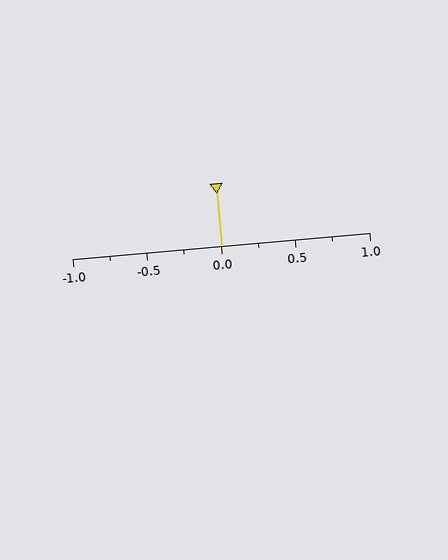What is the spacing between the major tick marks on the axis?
The major ticks are spaced 0.5 apart.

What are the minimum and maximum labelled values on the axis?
The axis runs from -1.0 to 1.0.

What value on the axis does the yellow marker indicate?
The marker indicates approximately 0.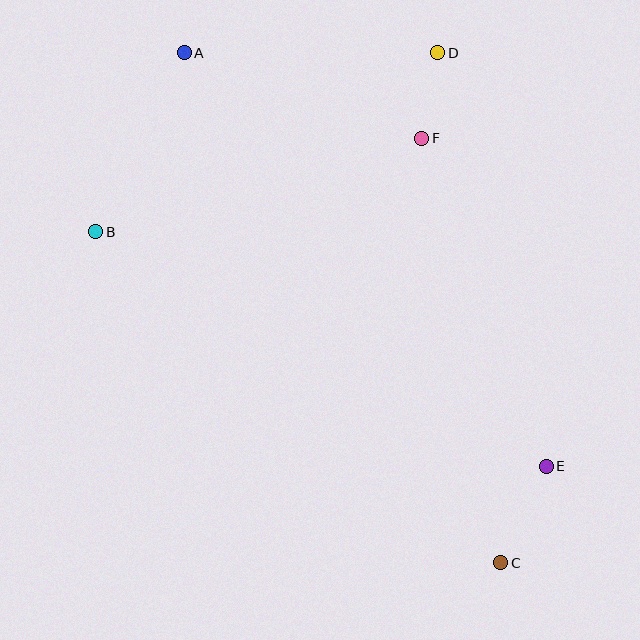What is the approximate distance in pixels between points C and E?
The distance between C and E is approximately 107 pixels.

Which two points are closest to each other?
Points D and F are closest to each other.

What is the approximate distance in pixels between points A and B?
The distance between A and B is approximately 200 pixels.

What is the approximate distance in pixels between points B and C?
The distance between B and C is approximately 523 pixels.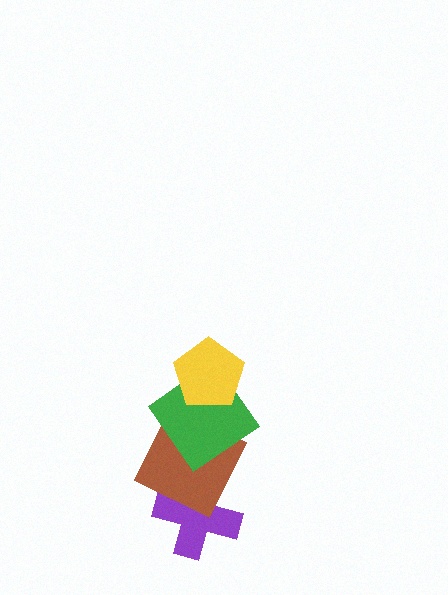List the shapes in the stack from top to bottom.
From top to bottom: the yellow pentagon, the green diamond, the brown square, the purple cross.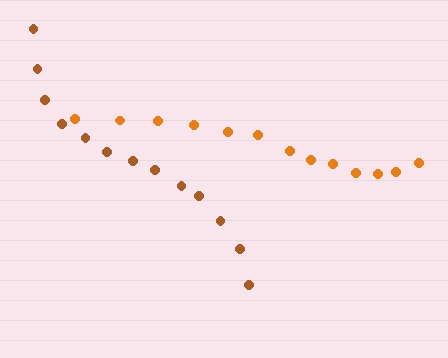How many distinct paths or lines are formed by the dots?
There are 2 distinct paths.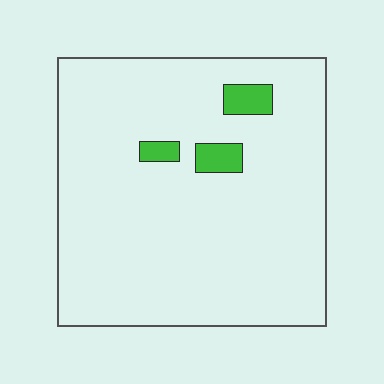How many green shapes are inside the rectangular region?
3.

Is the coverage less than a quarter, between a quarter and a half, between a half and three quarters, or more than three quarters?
Less than a quarter.